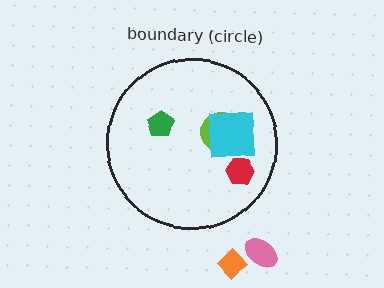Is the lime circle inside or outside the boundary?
Inside.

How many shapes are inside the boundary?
4 inside, 2 outside.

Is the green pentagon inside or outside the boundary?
Inside.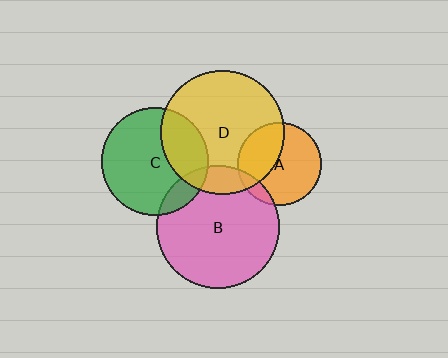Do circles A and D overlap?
Yes.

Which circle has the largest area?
Circle D (yellow).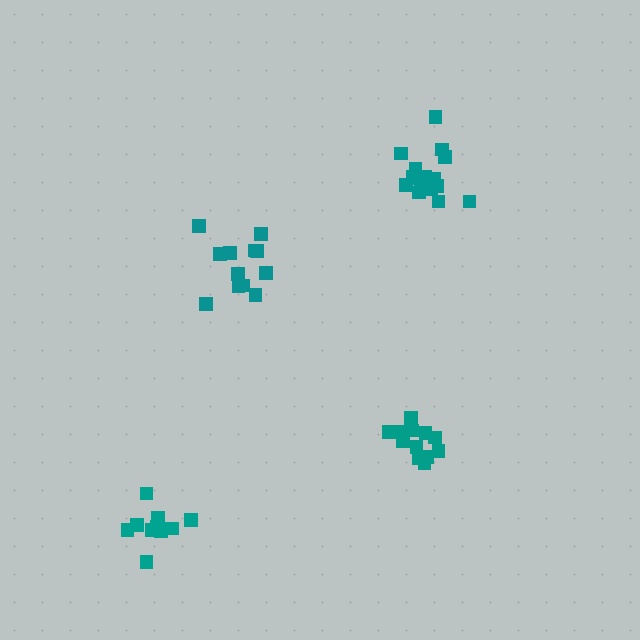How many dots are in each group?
Group 1: 12 dots, Group 2: 16 dots, Group 3: 12 dots, Group 4: 12 dots (52 total).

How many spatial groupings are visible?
There are 4 spatial groupings.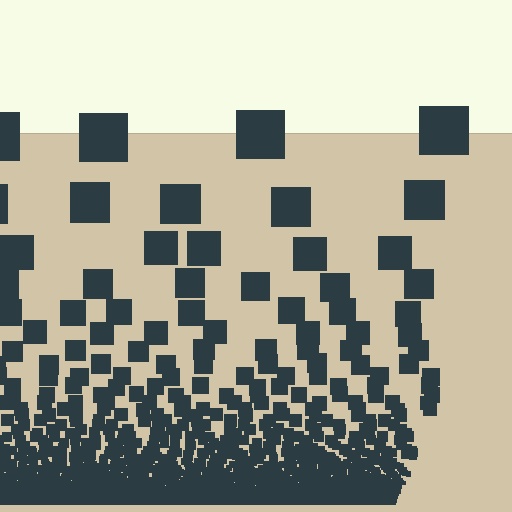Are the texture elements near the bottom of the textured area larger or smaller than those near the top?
Smaller. The gradient is inverted — elements near the bottom are smaller and denser.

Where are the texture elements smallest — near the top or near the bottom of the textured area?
Near the bottom.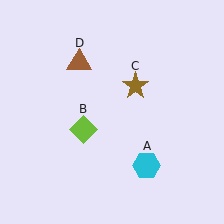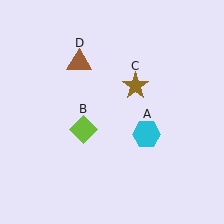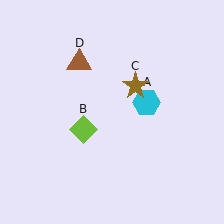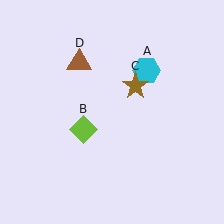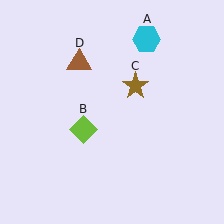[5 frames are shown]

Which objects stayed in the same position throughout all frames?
Lime diamond (object B) and brown star (object C) and brown triangle (object D) remained stationary.